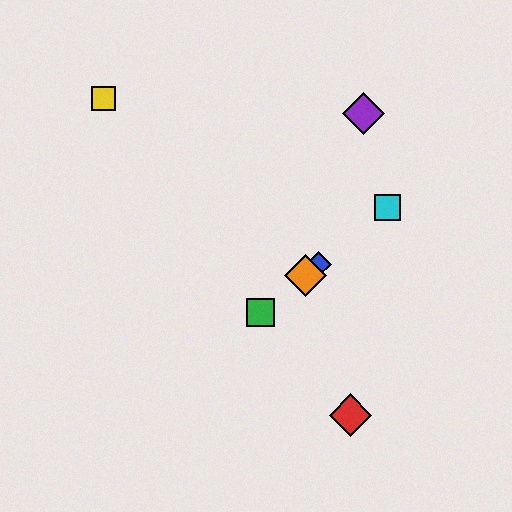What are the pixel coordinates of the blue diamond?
The blue diamond is at (318, 264).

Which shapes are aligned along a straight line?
The blue diamond, the green square, the orange diamond, the cyan square are aligned along a straight line.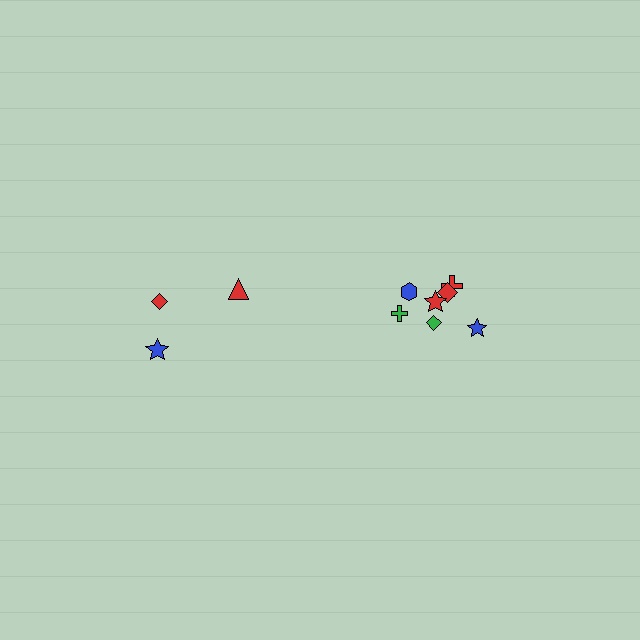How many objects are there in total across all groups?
There are 10 objects.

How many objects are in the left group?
There are 3 objects.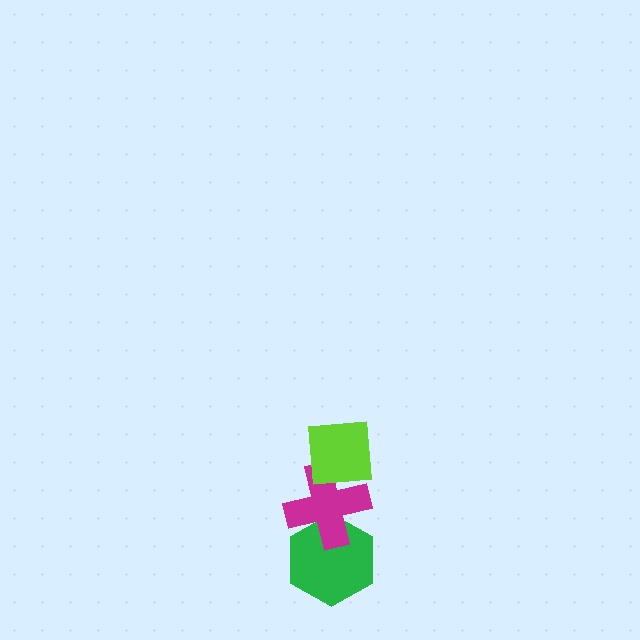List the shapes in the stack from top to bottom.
From top to bottom: the lime square, the magenta cross, the green hexagon.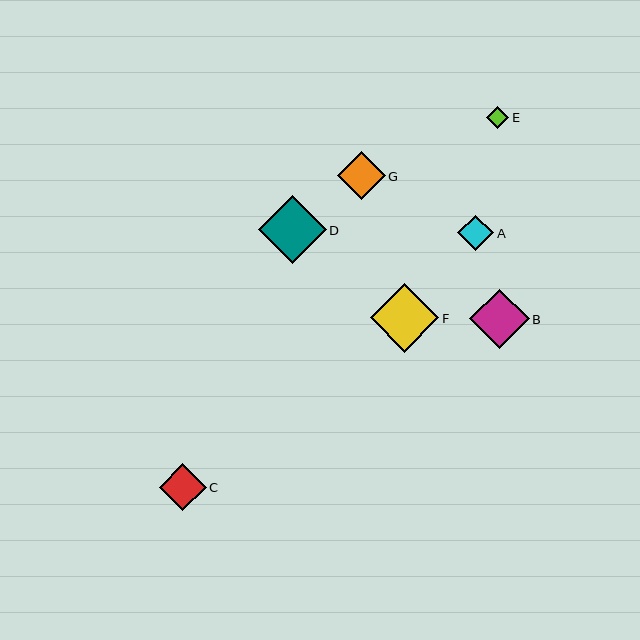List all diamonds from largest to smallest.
From largest to smallest: F, D, B, G, C, A, E.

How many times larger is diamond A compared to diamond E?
Diamond A is approximately 1.6 times the size of diamond E.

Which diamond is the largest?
Diamond F is the largest with a size of approximately 69 pixels.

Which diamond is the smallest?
Diamond E is the smallest with a size of approximately 22 pixels.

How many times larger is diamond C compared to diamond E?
Diamond C is approximately 2.1 times the size of diamond E.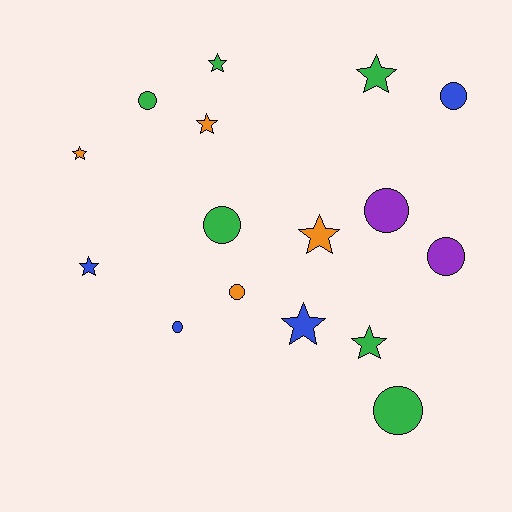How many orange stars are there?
There are 3 orange stars.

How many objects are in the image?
There are 16 objects.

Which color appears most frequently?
Green, with 6 objects.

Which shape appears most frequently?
Circle, with 8 objects.